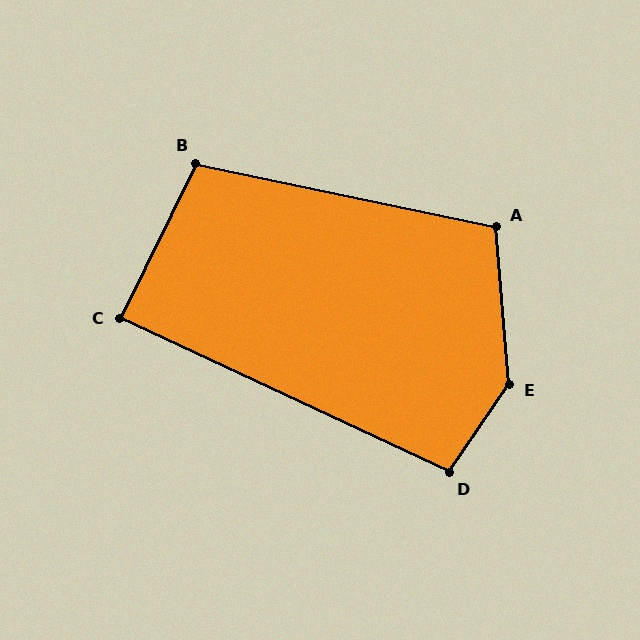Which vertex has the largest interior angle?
E, at approximately 141 degrees.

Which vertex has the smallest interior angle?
C, at approximately 89 degrees.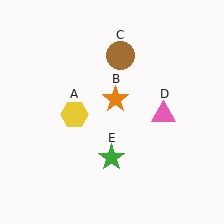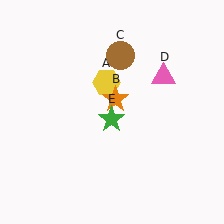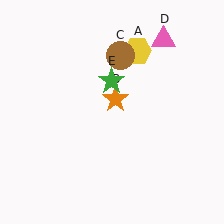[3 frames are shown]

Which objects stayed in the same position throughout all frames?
Orange star (object B) and brown circle (object C) remained stationary.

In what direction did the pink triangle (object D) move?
The pink triangle (object D) moved up.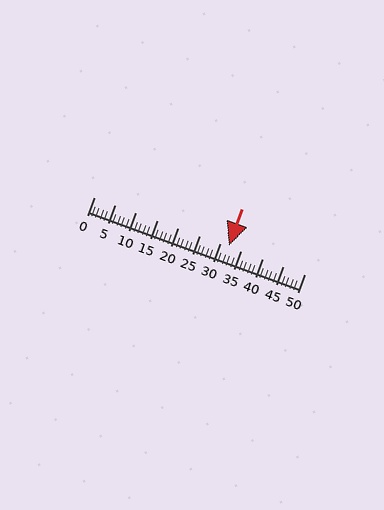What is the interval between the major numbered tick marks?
The major tick marks are spaced 5 units apart.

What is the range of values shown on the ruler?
The ruler shows values from 0 to 50.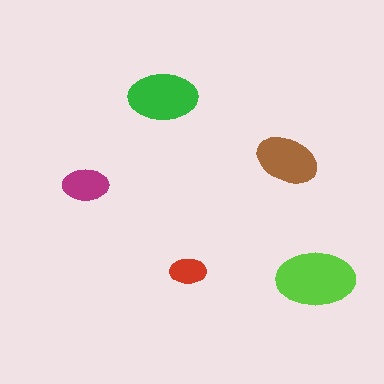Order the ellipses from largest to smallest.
the lime one, the green one, the brown one, the magenta one, the red one.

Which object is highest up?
The green ellipse is topmost.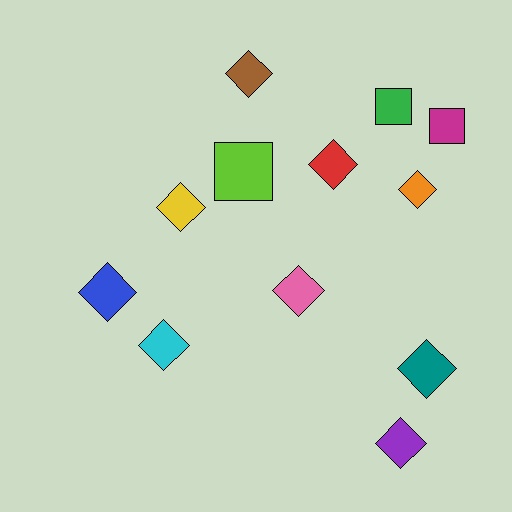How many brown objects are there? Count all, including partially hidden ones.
There is 1 brown object.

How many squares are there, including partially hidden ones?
There are 3 squares.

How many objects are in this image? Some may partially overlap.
There are 12 objects.